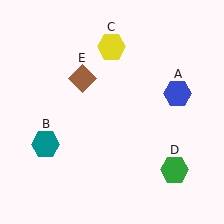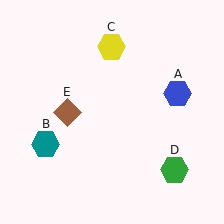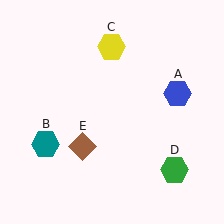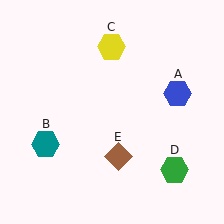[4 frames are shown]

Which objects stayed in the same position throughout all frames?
Blue hexagon (object A) and teal hexagon (object B) and yellow hexagon (object C) and green hexagon (object D) remained stationary.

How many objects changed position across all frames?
1 object changed position: brown diamond (object E).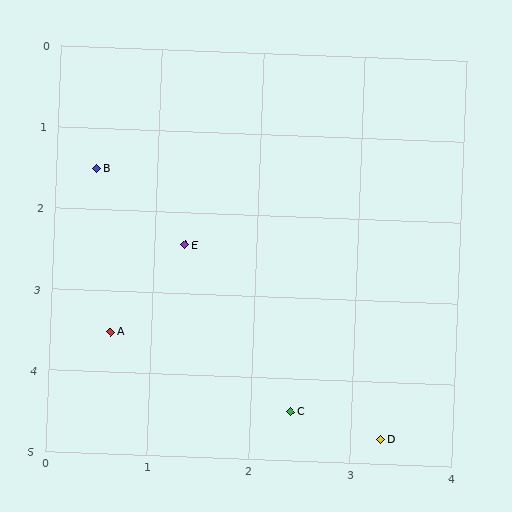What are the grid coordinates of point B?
Point B is at approximately (0.4, 1.5).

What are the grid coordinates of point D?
Point D is at approximately (3.3, 4.7).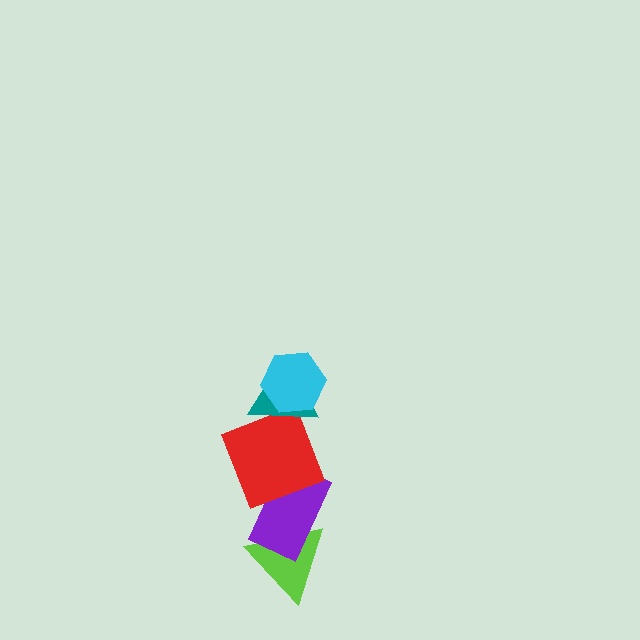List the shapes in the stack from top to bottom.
From top to bottom: the cyan hexagon, the teal triangle, the red square, the purple rectangle, the lime triangle.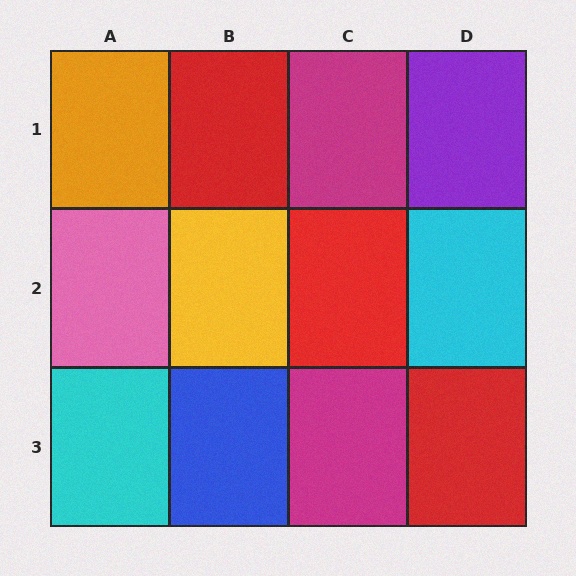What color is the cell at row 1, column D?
Purple.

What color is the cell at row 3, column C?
Magenta.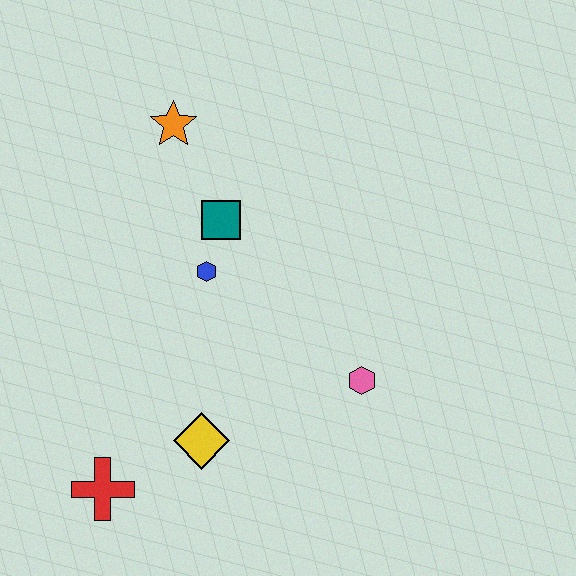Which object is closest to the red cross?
The yellow diamond is closest to the red cross.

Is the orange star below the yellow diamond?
No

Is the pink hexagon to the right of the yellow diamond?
Yes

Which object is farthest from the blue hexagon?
The red cross is farthest from the blue hexagon.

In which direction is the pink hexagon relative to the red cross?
The pink hexagon is to the right of the red cross.